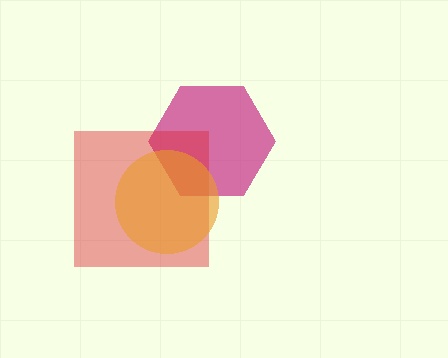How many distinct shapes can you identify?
There are 3 distinct shapes: a magenta hexagon, a red square, an orange circle.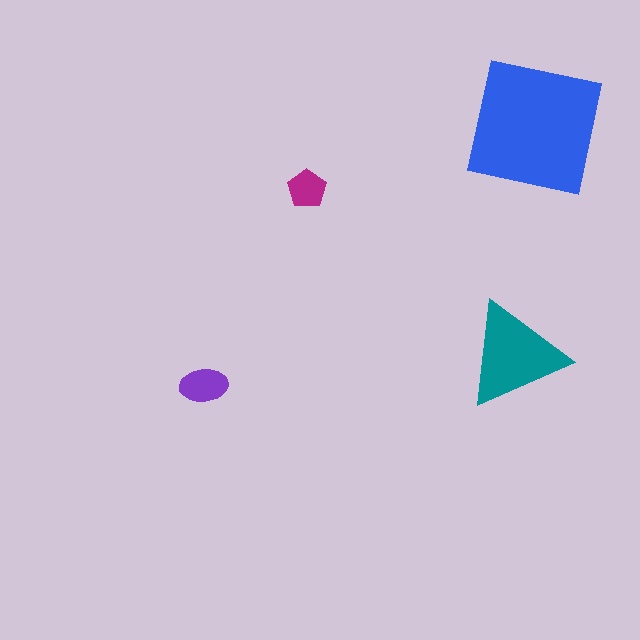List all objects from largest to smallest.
The blue square, the teal triangle, the purple ellipse, the magenta pentagon.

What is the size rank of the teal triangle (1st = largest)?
2nd.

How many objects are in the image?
There are 4 objects in the image.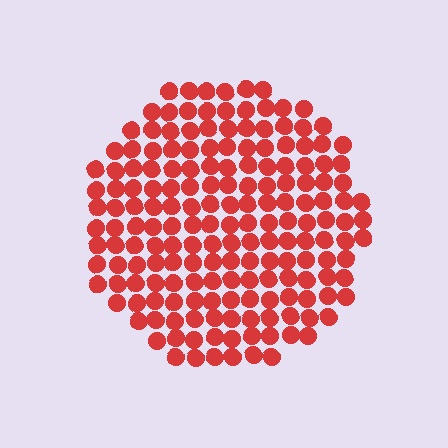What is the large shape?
The large shape is a circle.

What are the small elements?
The small elements are circles.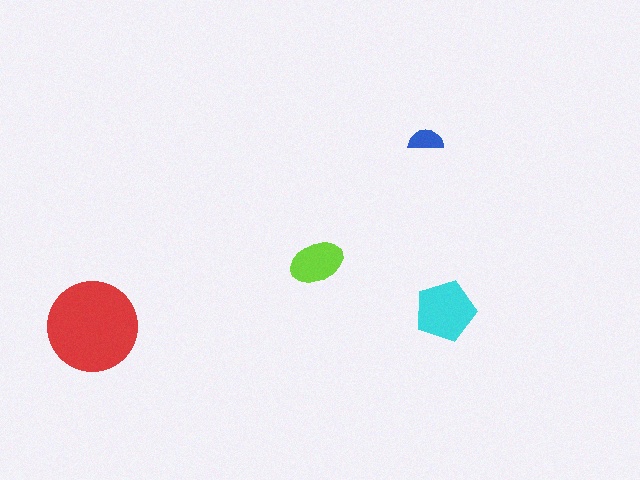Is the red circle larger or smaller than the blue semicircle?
Larger.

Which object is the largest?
The red circle.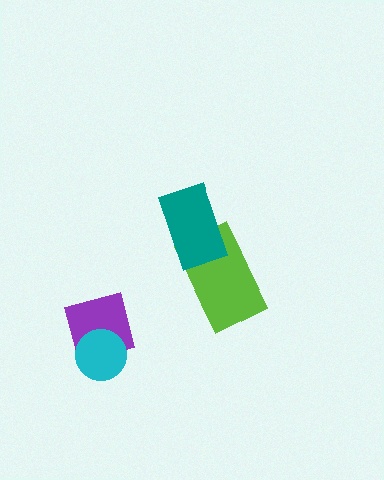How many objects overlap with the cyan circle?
1 object overlaps with the cyan circle.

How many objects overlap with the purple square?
1 object overlaps with the purple square.